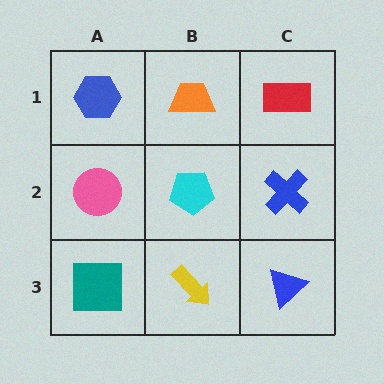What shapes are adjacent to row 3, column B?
A cyan pentagon (row 2, column B), a teal square (row 3, column A), a blue triangle (row 3, column C).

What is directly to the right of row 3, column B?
A blue triangle.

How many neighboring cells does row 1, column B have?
3.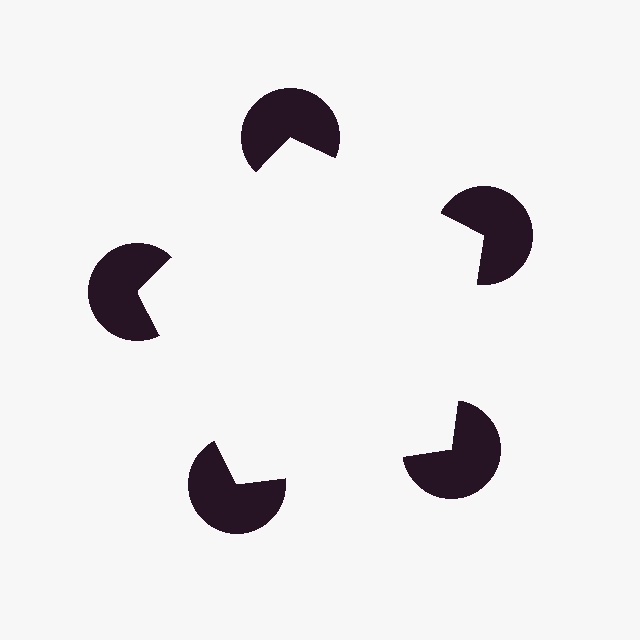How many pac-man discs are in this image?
There are 5 — one at each vertex of the illusory pentagon.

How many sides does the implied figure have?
5 sides.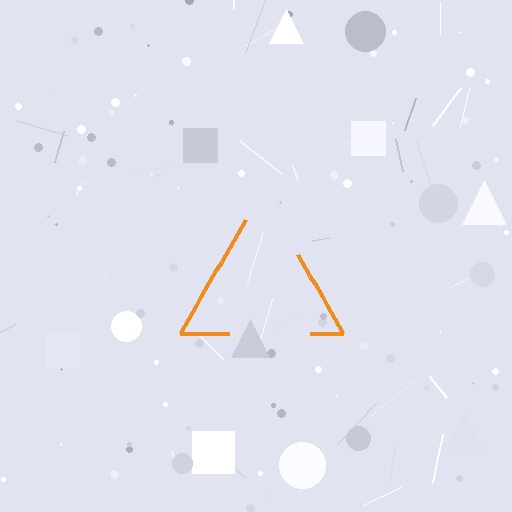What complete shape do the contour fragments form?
The contour fragments form a triangle.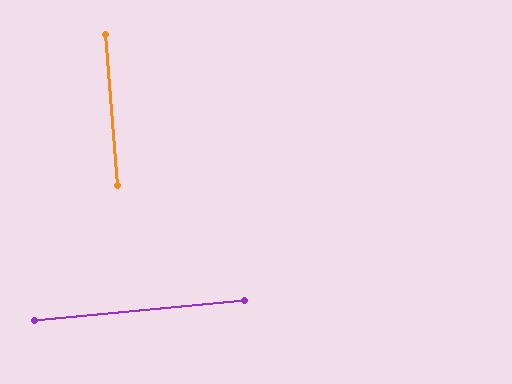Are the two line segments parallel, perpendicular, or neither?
Perpendicular — they meet at approximately 89°.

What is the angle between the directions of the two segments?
Approximately 89 degrees.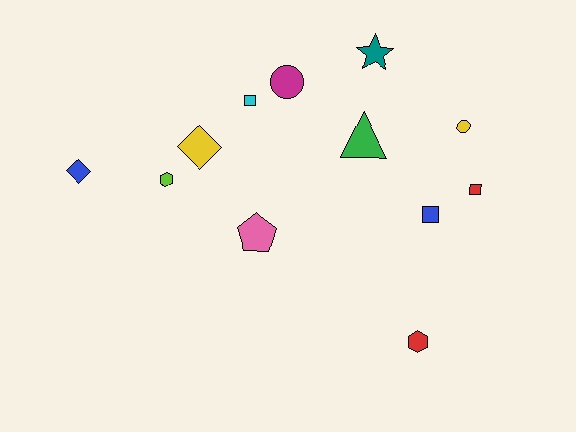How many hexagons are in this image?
There are 2 hexagons.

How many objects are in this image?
There are 12 objects.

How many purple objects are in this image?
There are no purple objects.